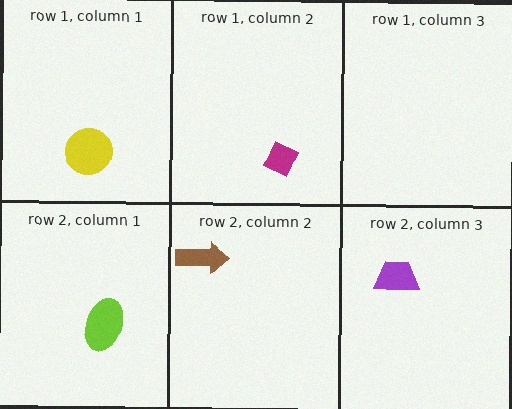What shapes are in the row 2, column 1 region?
The lime ellipse.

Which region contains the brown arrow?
The row 2, column 2 region.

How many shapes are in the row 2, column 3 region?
1.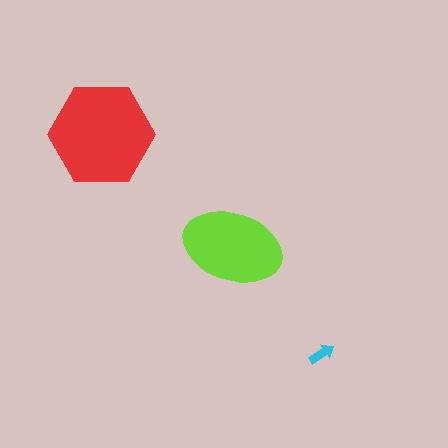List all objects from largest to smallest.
The red hexagon, the lime ellipse, the cyan arrow.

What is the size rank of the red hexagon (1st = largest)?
1st.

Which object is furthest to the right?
The cyan arrow is rightmost.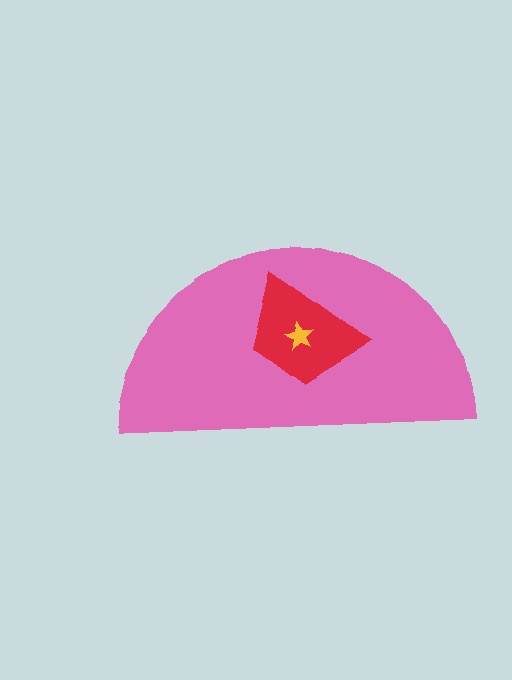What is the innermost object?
The yellow star.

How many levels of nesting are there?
3.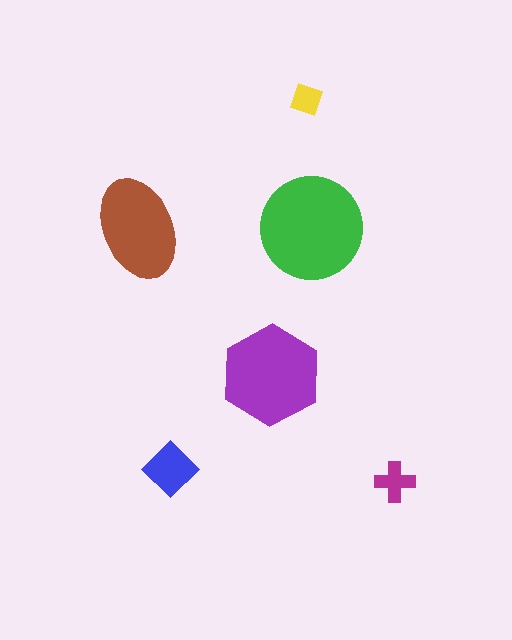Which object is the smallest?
The yellow diamond.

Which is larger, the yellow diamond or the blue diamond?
The blue diamond.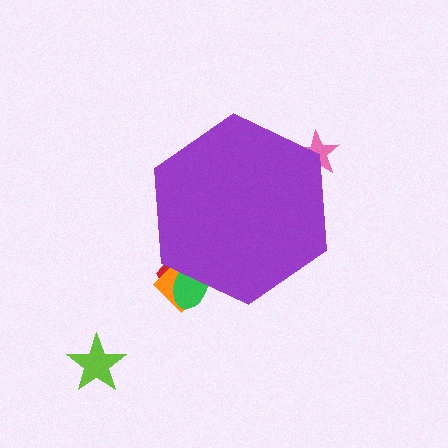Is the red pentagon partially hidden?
Yes, the red pentagon is partially hidden behind the purple hexagon.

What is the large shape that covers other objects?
A purple hexagon.